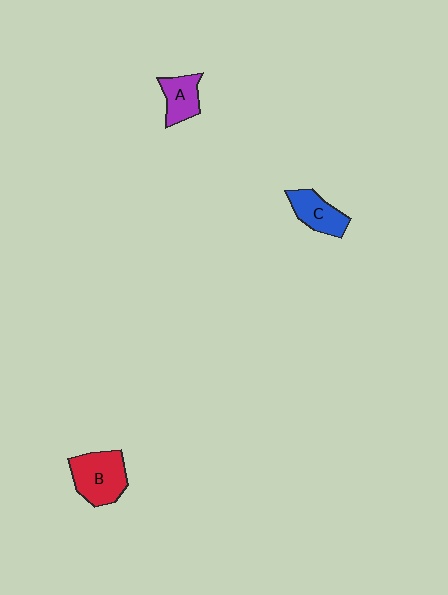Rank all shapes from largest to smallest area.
From largest to smallest: B (red), C (blue), A (purple).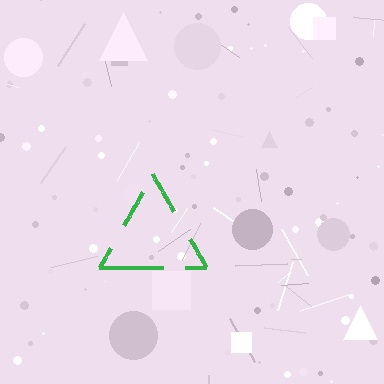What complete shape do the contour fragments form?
The contour fragments form a triangle.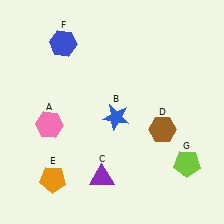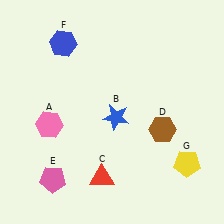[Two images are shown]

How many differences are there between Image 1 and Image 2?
There are 3 differences between the two images.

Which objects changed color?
C changed from purple to red. E changed from orange to pink. G changed from lime to yellow.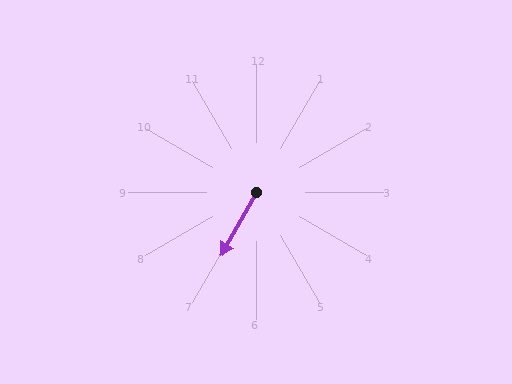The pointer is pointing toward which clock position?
Roughly 7 o'clock.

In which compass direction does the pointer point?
Southwest.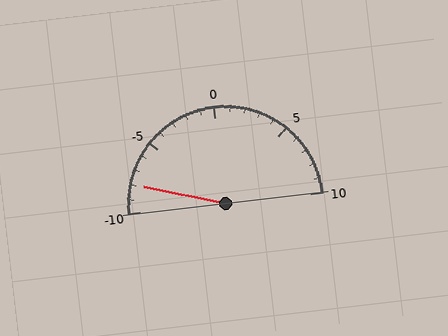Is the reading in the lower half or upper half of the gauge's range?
The reading is in the lower half of the range (-10 to 10).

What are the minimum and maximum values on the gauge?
The gauge ranges from -10 to 10.